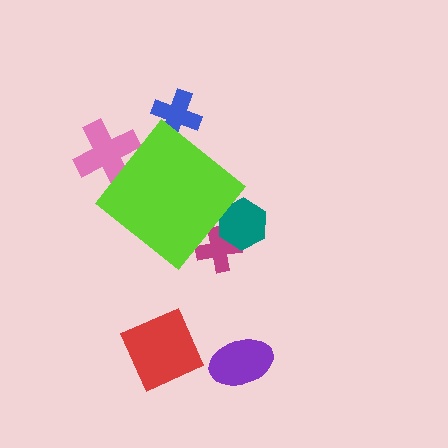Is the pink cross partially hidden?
Yes, the pink cross is partially hidden behind the lime diamond.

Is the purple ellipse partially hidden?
No, the purple ellipse is fully visible.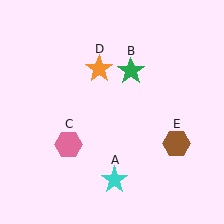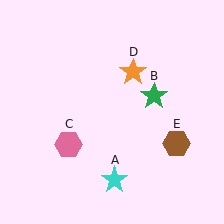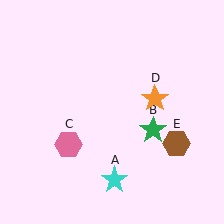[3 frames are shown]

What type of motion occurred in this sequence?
The green star (object B), orange star (object D) rotated clockwise around the center of the scene.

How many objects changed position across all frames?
2 objects changed position: green star (object B), orange star (object D).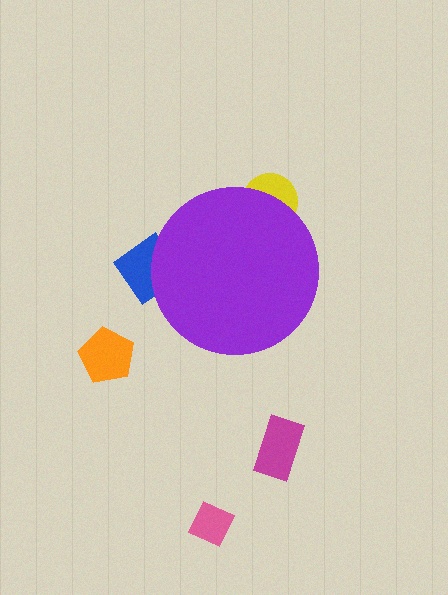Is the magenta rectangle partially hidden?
No, the magenta rectangle is fully visible.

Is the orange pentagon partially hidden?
No, the orange pentagon is fully visible.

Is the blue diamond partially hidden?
Yes, the blue diamond is partially hidden behind the purple circle.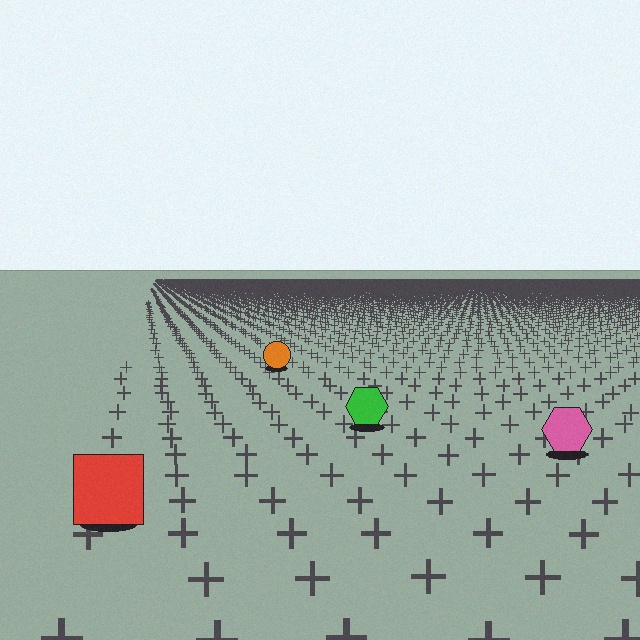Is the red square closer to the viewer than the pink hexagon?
Yes. The red square is closer — you can tell from the texture gradient: the ground texture is coarser near it.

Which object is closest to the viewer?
The red square is closest. The texture marks near it are larger and more spread out.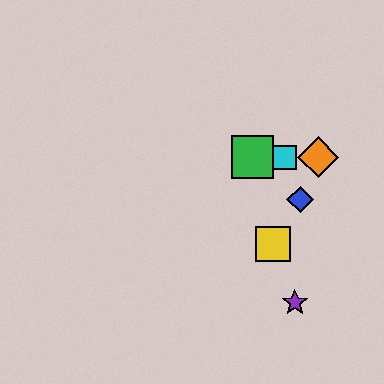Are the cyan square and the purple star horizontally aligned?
No, the cyan square is at y≈157 and the purple star is at y≈303.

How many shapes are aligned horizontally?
4 shapes (the red diamond, the green square, the orange diamond, the cyan square) are aligned horizontally.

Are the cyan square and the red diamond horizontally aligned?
Yes, both are at y≈157.